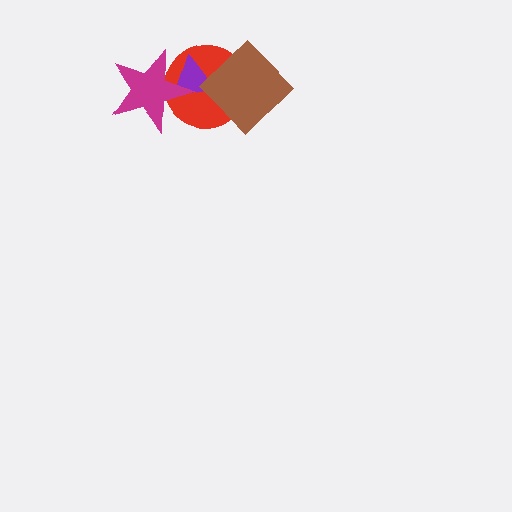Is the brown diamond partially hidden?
No, no other shape covers it.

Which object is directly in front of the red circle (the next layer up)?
The purple triangle is directly in front of the red circle.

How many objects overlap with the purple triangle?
3 objects overlap with the purple triangle.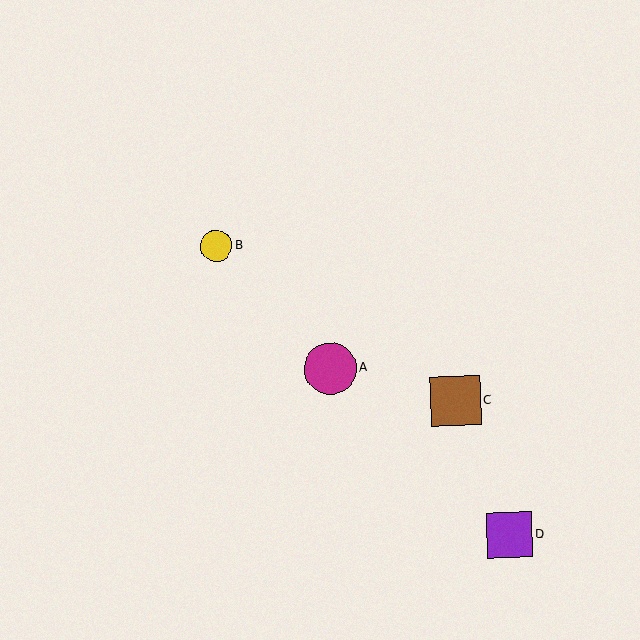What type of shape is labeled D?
Shape D is a purple square.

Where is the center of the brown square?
The center of the brown square is at (456, 401).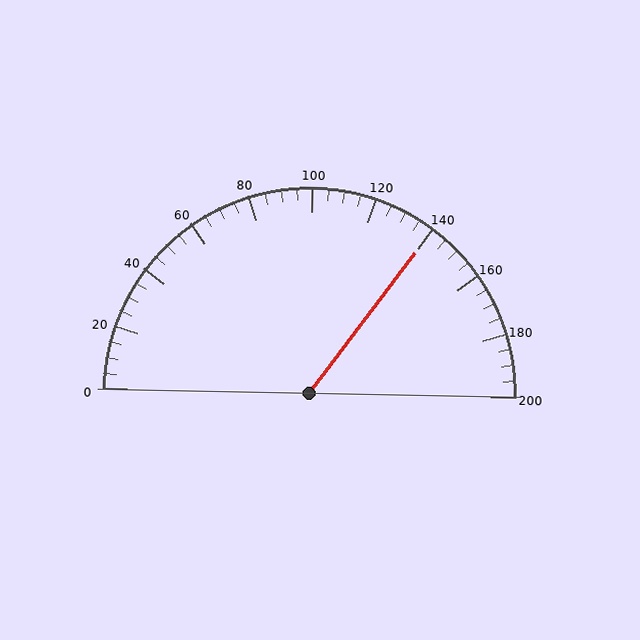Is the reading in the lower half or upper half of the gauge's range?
The reading is in the upper half of the range (0 to 200).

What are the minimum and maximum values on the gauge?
The gauge ranges from 0 to 200.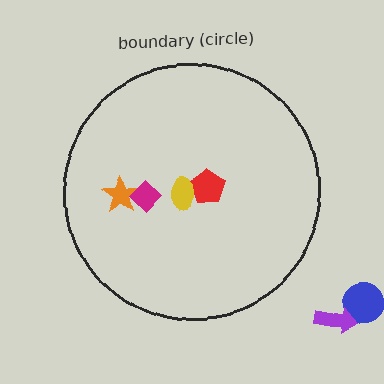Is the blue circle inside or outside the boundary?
Outside.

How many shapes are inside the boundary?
4 inside, 2 outside.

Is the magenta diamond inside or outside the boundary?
Inside.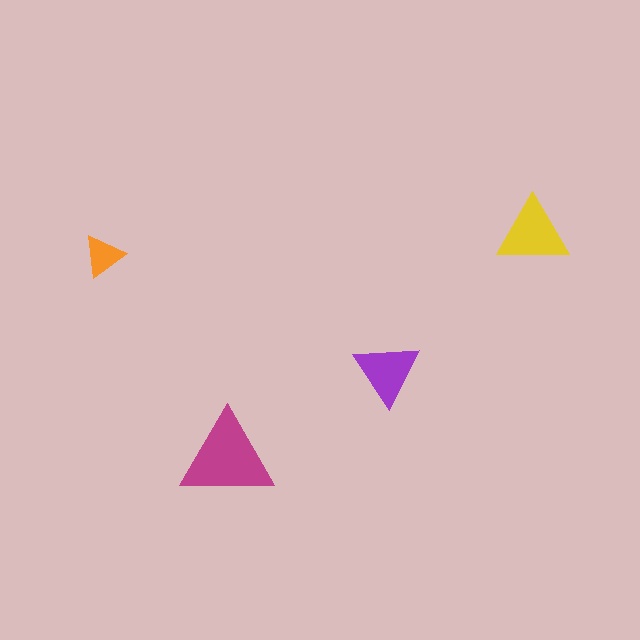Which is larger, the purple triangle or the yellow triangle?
The yellow one.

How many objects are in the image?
There are 4 objects in the image.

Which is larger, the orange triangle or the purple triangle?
The purple one.